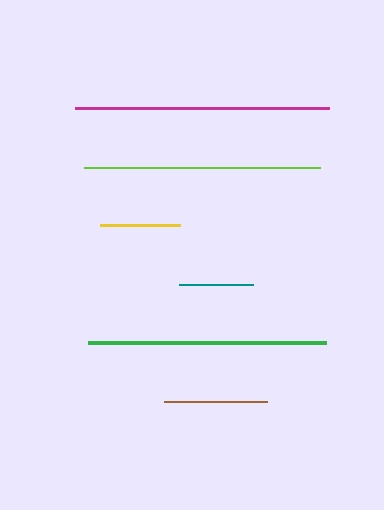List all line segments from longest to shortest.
From longest to shortest: magenta, green, lime, brown, yellow, teal.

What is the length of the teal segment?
The teal segment is approximately 74 pixels long.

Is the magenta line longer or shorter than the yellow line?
The magenta line is longer than the yellow line.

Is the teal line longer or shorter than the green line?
The green line is longer than the teal line.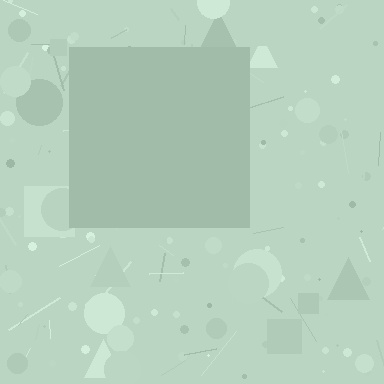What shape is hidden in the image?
A square is hidden in the image.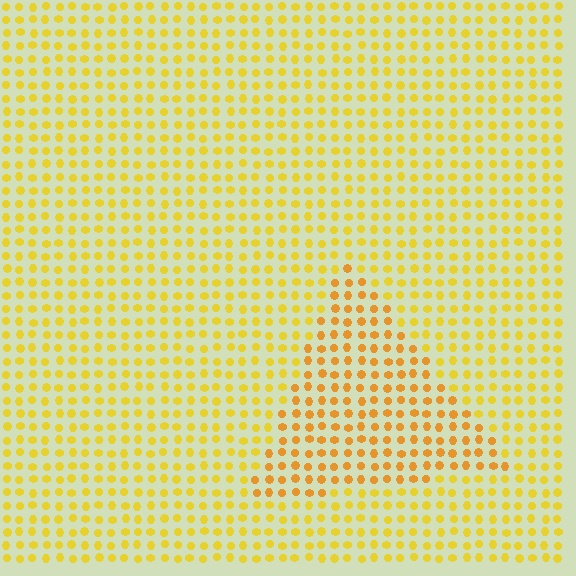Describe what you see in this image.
The image is filled with small yellow elements in a uniform arrangement. A triangle-shaped region is visible where the elements are tinted to a slightly different hue, forming a subtle color boundary.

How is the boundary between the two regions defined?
The boundary is defined purely by a slight shift in hue (about 19 degrees). Spacing, size, and orientation are identical on both sides.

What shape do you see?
I see a triangle.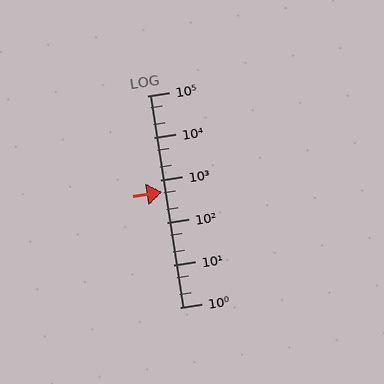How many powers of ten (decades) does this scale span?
The scale spans 5 decades, from 1 to 100000.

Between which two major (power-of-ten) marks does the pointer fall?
The pointer is between 100 and 1000.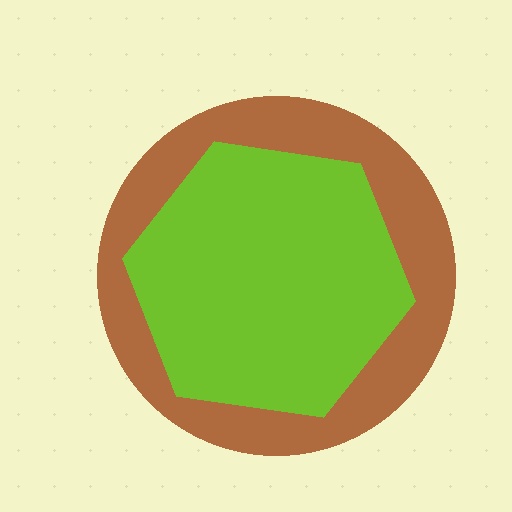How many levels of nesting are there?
2.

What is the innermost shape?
The lime hexagon.